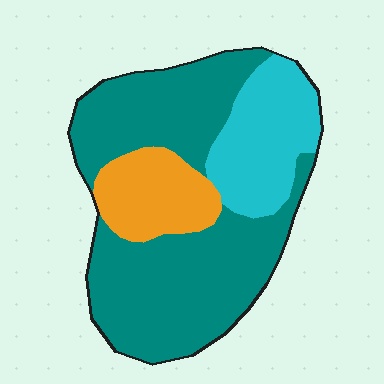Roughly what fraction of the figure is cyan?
Cyan takes up about one fifth (1/5) of the figure.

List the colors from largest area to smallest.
From largest to smallest: teal, cyan, orange.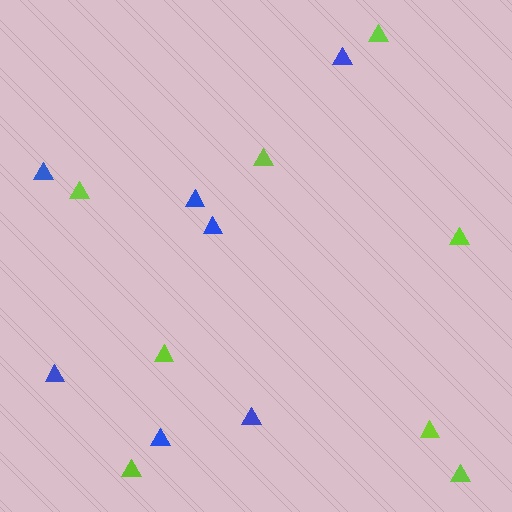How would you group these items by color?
There are 2 groups: one group of blue triangles (7) and one group of lime triangles (8).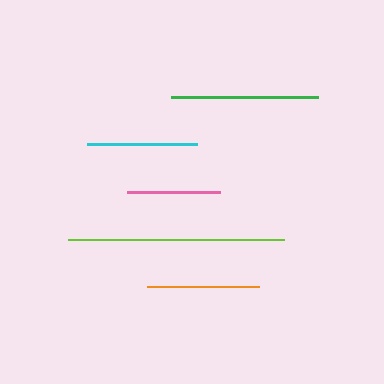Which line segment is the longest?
The lime line is the longest at approximately 216 pixels.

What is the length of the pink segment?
The pink segment is approximately 93 pixels long.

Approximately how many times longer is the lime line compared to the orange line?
The lime line is approximately 1.9 times the length of the orange line.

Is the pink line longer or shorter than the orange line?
The orange line is longer than the pink line.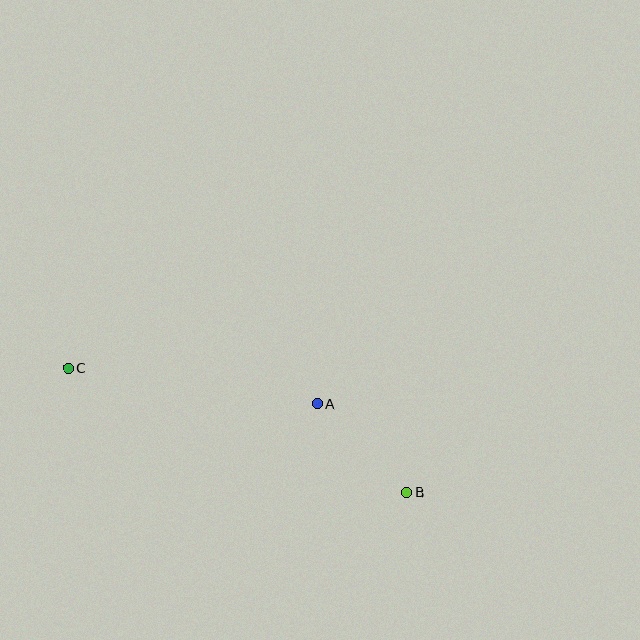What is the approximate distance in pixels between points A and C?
The distance between A and C is approximately 251 pixels.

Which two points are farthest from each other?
Points B and C are farthest from each other.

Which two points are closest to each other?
Points A and B are closest to each other.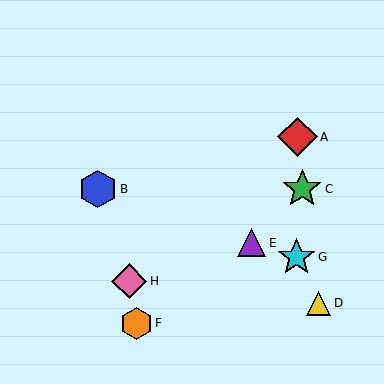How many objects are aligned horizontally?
2 objects (B, C) are aligned horizontally.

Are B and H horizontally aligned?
No, B is at y≈189 and H is at y≈281.